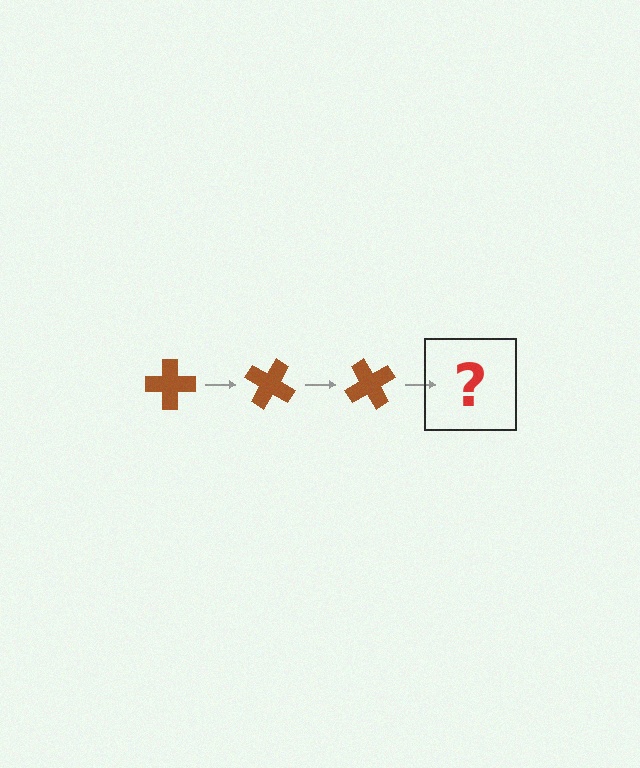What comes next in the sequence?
The next element should be a brown cross rotated 90 degrees.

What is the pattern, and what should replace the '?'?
The pattern is that the cross rotates 30 degrees each step. The '?' should be a brown cross rotated 90 degrees.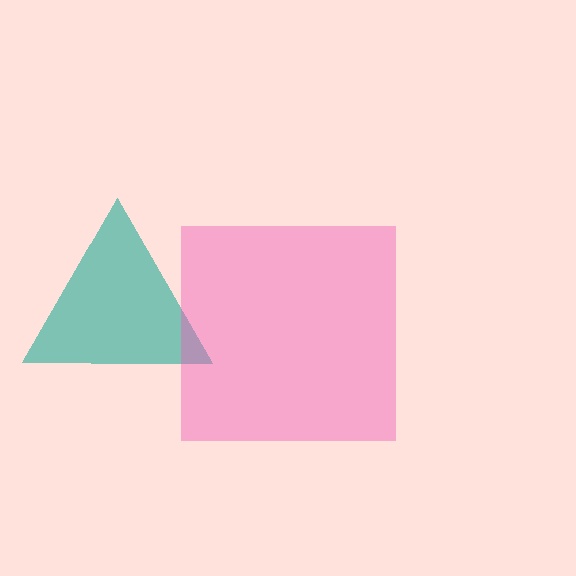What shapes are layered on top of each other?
The layered shapes are: a teal triangle, a pink square.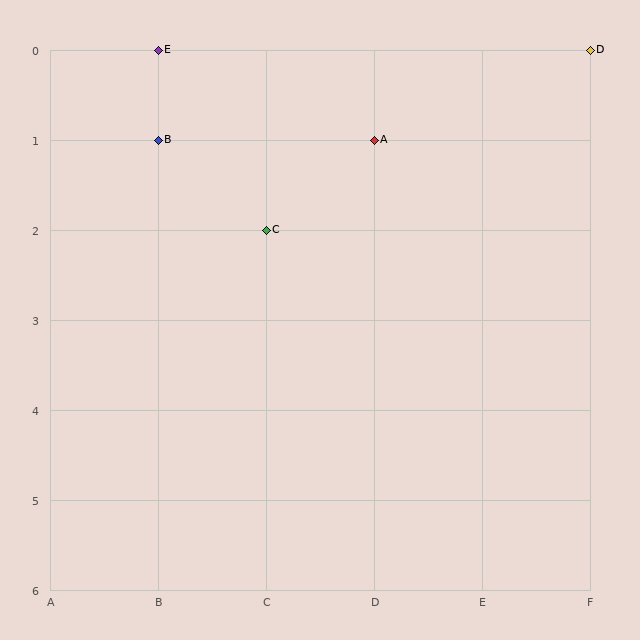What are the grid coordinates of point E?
Point E is at grid coordinates (B, 0).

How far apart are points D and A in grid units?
Points D and A are 2 columns and 1 row apart (about 2.2 grid units diagonally).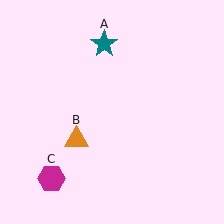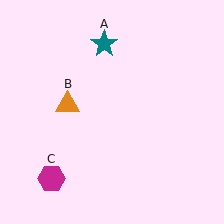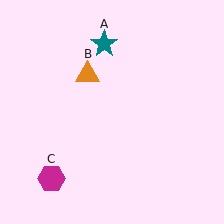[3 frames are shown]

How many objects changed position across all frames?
1 object changed position: orange triangle (object B).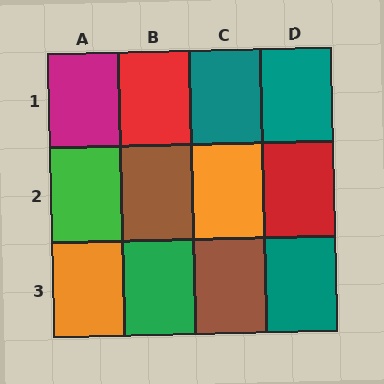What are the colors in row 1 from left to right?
Magenta, red, teal, teal.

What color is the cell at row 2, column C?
Orange.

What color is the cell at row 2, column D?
Red.